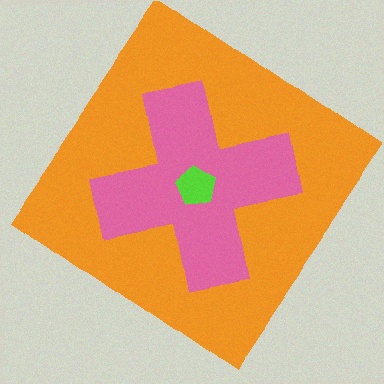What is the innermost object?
The lime pentagon.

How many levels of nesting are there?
3.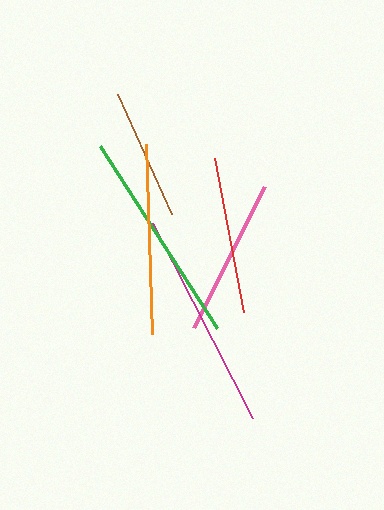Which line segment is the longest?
The magenta line is the longest at approximately 220 pixels.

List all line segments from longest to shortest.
From longest to shortest: magenta, green, orange, pink, red, brown.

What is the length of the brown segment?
The brown segment is approximately 132 pixels long.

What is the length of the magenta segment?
The magenta segment is approximately 220 pixels long.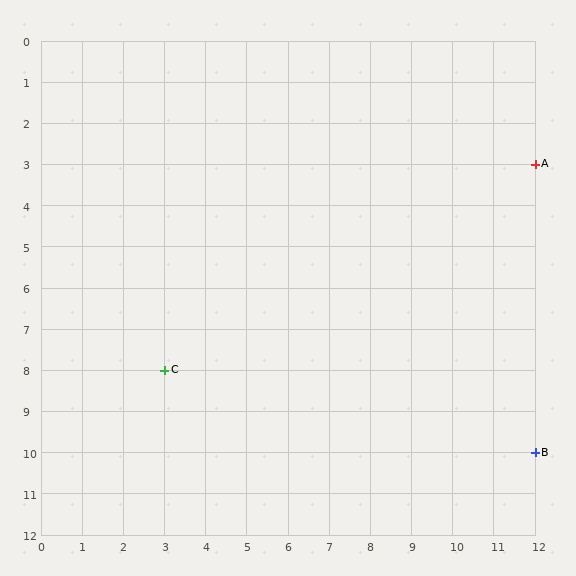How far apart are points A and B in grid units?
Points A and B are 7 rows apart.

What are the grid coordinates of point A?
Point A is at grid coordinates (12, 3).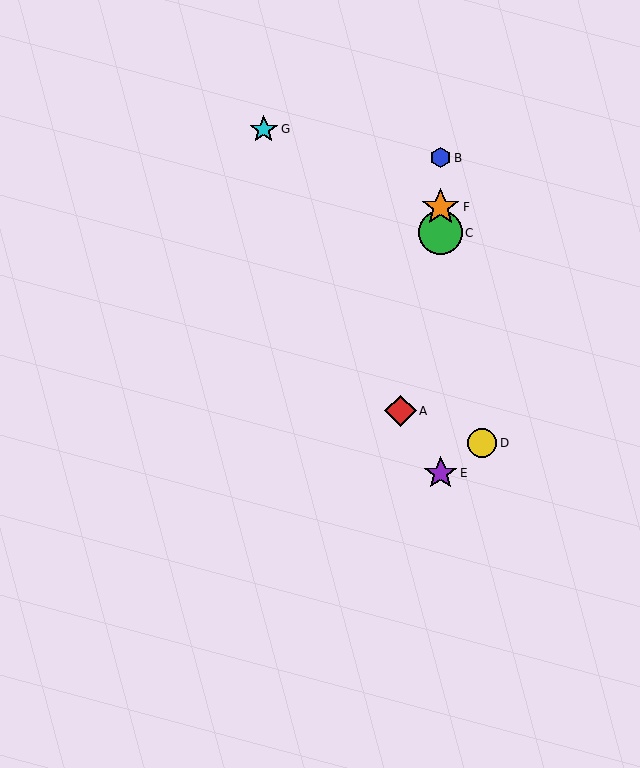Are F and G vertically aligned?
No, F is at x≈441 and G is at x≈264.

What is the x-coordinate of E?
Object E is at x≈441.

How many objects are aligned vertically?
4 objects (B, C, E, F) are aligned vertically.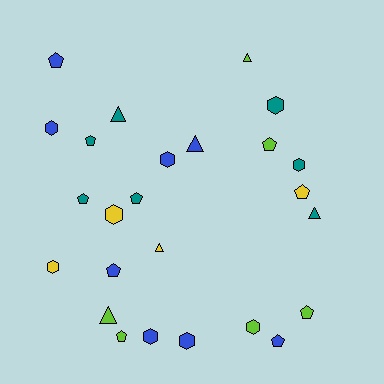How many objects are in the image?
There are 25 objects.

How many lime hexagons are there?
There is 1 lime hexagon.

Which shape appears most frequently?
Pentagon, with 10 objects.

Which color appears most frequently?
Blue, with 8 objects.